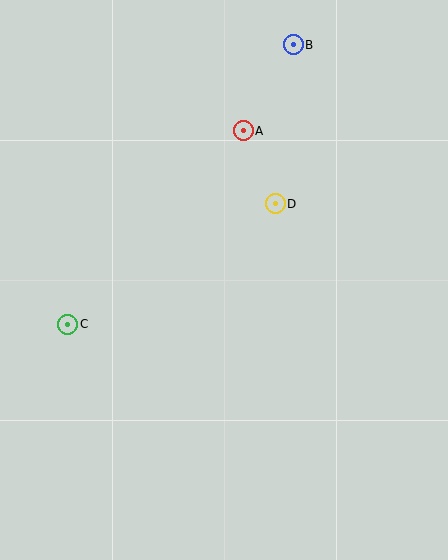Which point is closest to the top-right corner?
Point B is closest to the top-right corner.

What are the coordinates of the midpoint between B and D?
The midpoint between B and D is at (284, 124).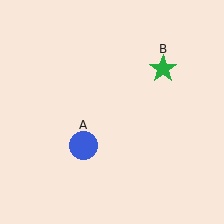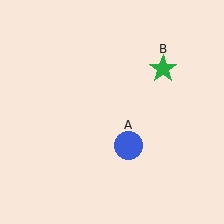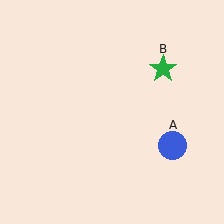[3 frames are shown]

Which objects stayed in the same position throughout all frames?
Green star (object B) remained stationary.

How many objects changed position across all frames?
1 object changed position: blue circle (object A).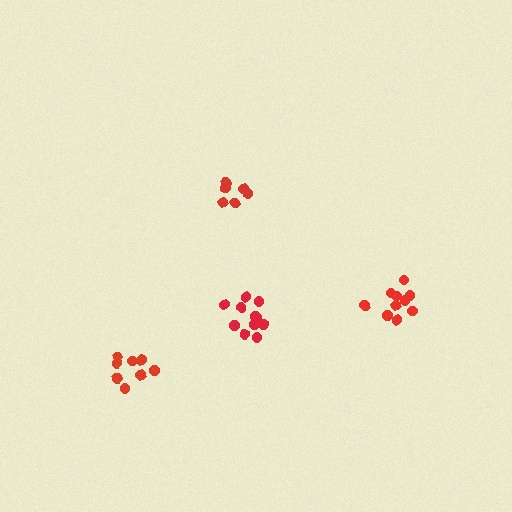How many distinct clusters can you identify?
There are 4 distinct clusters.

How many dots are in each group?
Group 1: 11 dots, Group 2: 6 dots, Group 3: 10 dots, Group 4: 8 dots (35 total).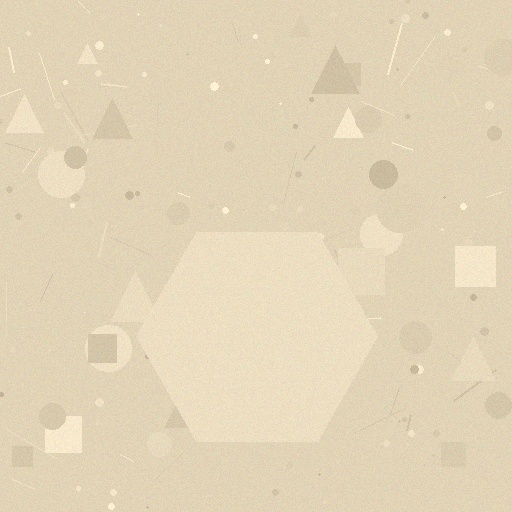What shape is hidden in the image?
A hexagon is hidden in the image.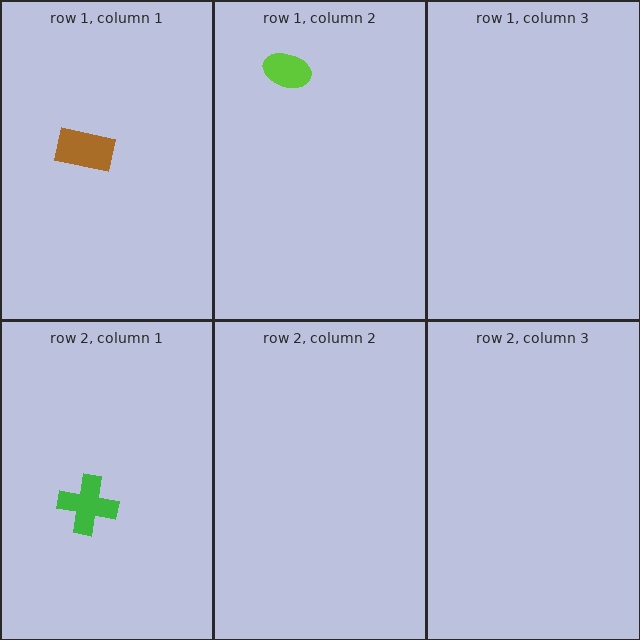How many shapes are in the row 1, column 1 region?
1.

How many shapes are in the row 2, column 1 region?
1.